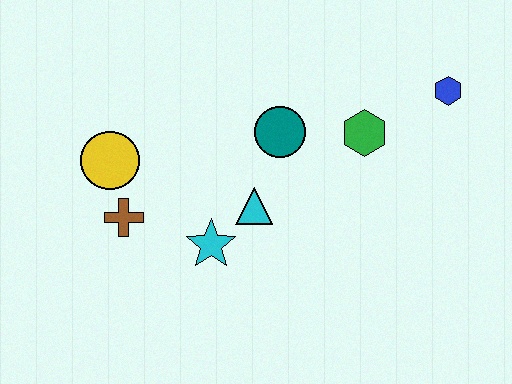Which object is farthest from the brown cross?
The blue hexagon is farthest from the brown cross.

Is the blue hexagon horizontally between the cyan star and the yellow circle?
No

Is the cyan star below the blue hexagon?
Yes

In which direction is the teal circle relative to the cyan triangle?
The teal circle is above the cyan triangle.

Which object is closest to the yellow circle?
The brown cross is closest to the yellow circle.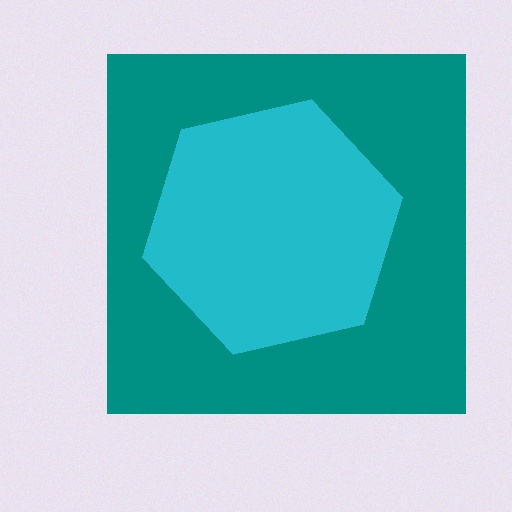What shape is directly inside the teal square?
The cyan hexagon.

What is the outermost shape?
The teal square.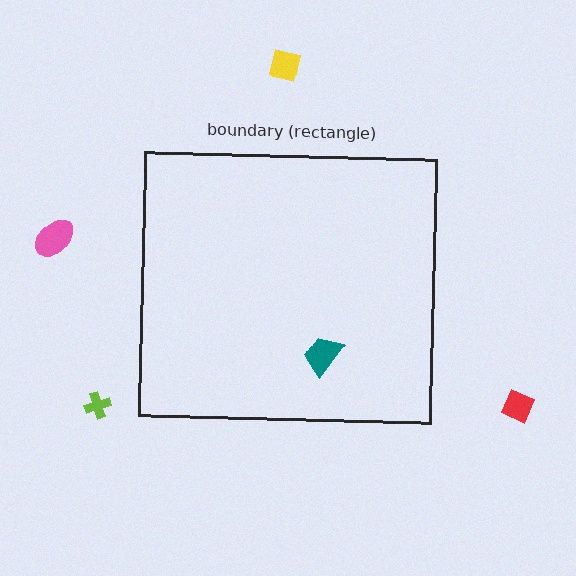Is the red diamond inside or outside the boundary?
Outside.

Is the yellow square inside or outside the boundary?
Outside.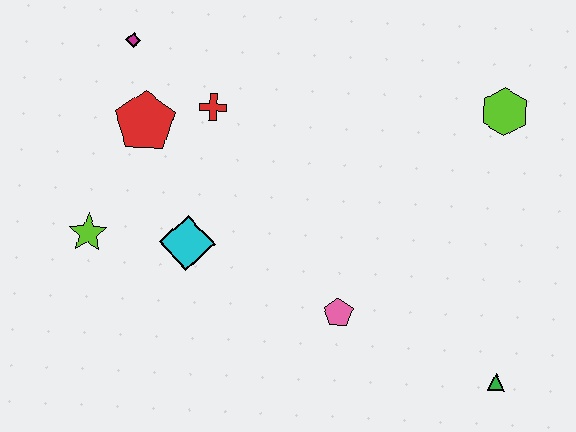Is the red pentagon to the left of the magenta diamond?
No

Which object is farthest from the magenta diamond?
The green triangle is farthest from the magenta diamond.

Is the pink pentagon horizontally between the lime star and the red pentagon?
No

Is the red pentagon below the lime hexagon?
Yes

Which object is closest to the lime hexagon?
The pink pentagon is closest to the lime hexagon.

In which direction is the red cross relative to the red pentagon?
The red cross is to the right of the red pentagon.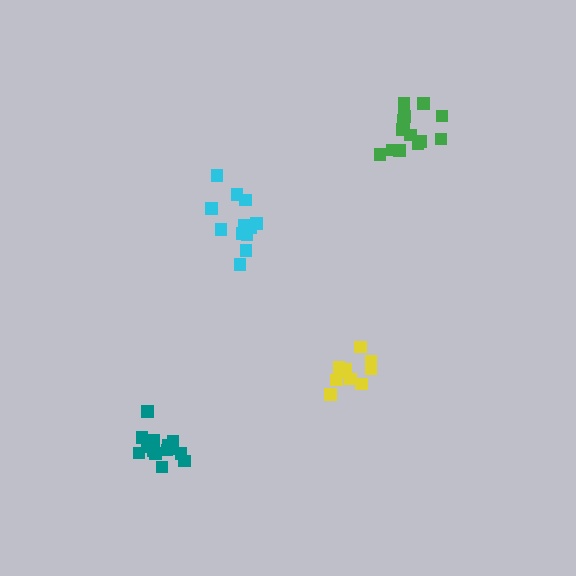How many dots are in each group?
Group 1: 10 dots, Group 2: 14 dots, Group 3: 12 dots, Group 4: 14 dots (50 total).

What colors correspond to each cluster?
The clusters are colored: yellow, green, cyan, teal.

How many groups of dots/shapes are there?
There are 4 groups.